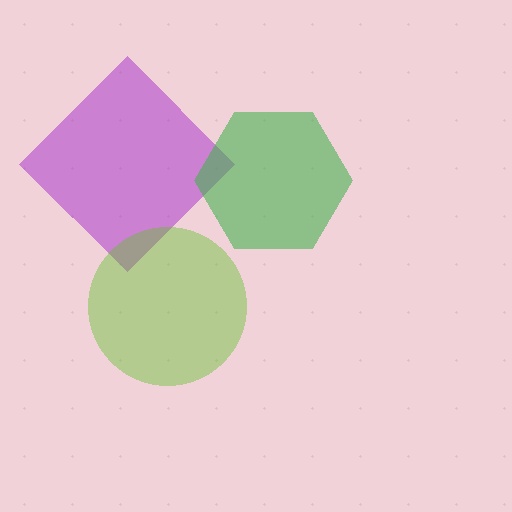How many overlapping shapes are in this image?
There are 3 overlapping shapes in the image.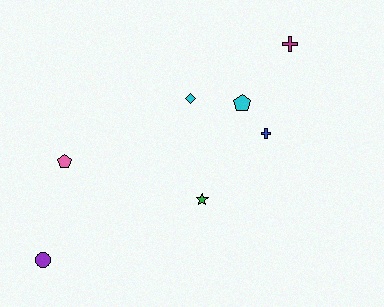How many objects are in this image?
There are 7 objects.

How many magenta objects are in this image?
There is 1 magenta object.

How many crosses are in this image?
There are 2 crosses.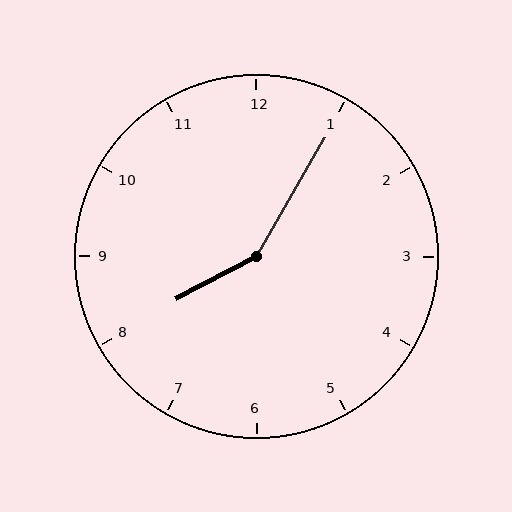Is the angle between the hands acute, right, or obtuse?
It is obtuse.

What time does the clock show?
8:05.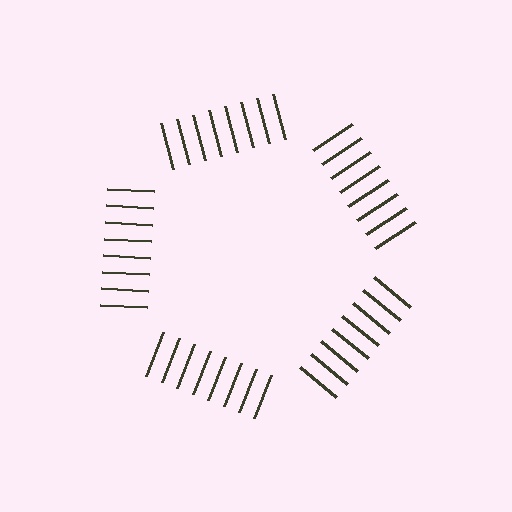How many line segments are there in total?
40 — 8 along each of the 5 edges.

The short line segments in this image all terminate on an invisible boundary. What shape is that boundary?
An illusory pentagon — the line segments terminate on its edges but no continuous stroke is drawn.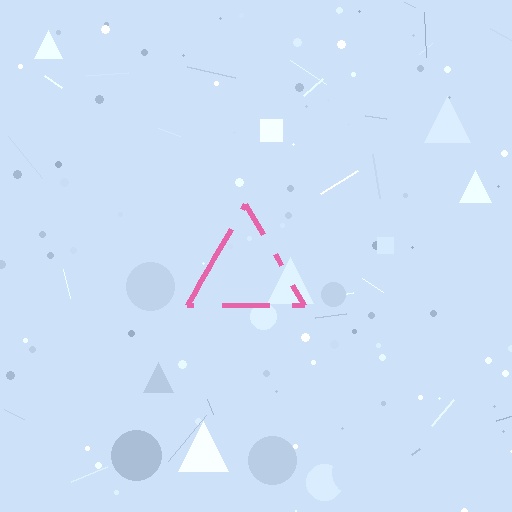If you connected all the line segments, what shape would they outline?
They would outline a triangle.